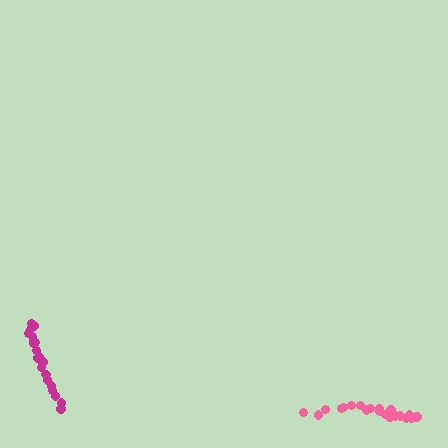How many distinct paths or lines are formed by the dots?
There are 2 distinct paths.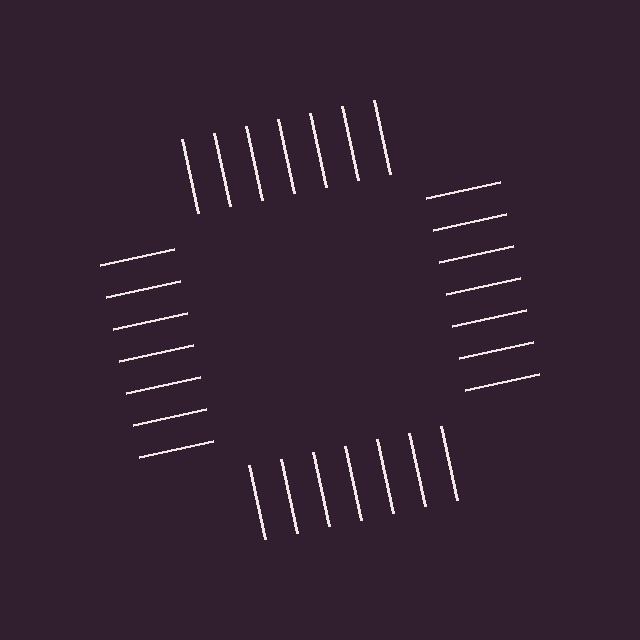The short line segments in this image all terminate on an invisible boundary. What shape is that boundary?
An illusory square — the line segments terminate on its edges but no continuous stroke is drawn.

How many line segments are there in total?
28 — 7 along each of the 4 edges.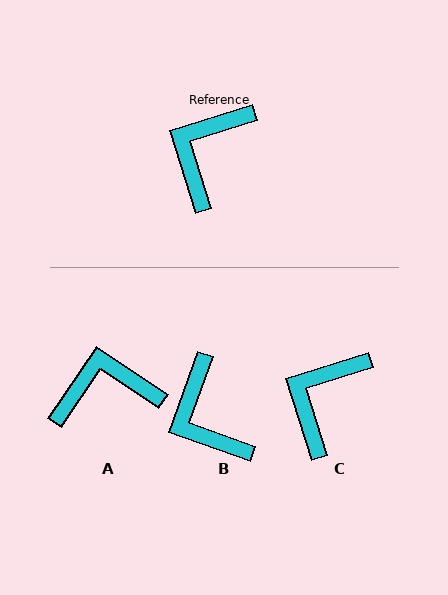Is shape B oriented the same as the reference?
No, it is off by about 53 degrees.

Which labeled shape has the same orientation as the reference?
C.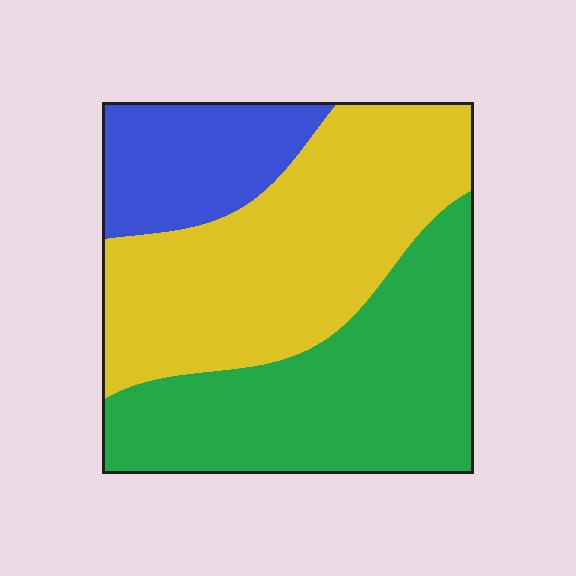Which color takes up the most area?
Yellow, at roughly 45%.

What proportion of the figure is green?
Green covers 39% of the figure.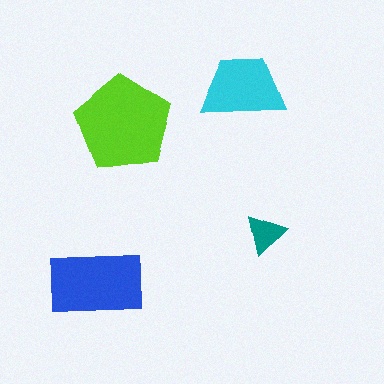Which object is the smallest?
The teal triangle.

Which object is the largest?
The lime pentagon.